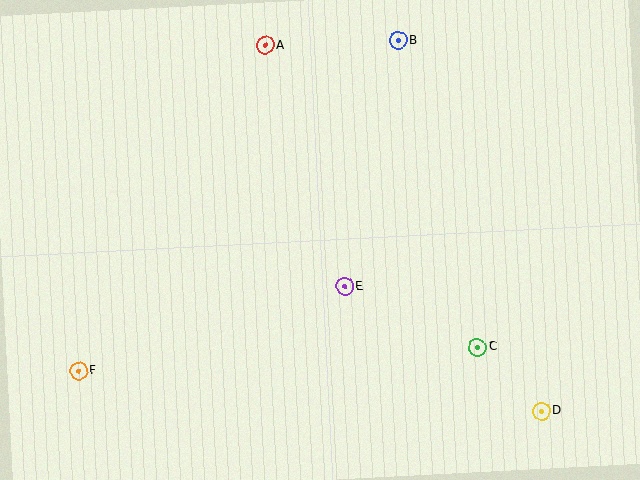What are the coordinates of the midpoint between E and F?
The midpoint between E and F is at (212, 329).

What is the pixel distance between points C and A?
The distance between C and A is 369 pixels.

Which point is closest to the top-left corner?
Point A is closest to the top-left corner.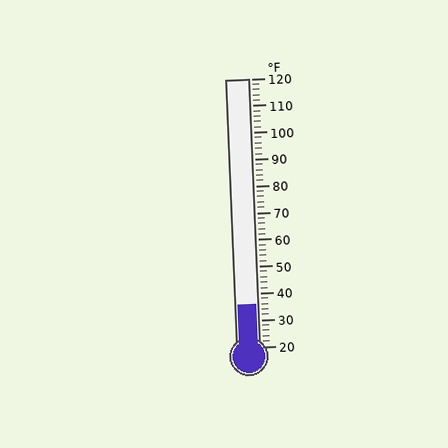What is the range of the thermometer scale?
The thermometer scale ranges from 20°F to 120°F.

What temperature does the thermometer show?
The thermometer shows approximately 36°F.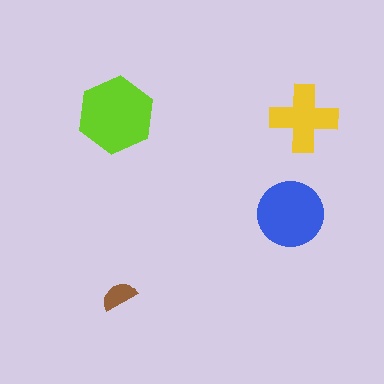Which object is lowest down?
The brown semicircle is bottommost.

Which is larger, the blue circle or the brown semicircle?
The blue circle.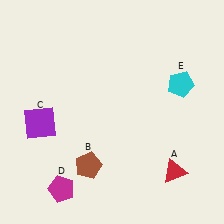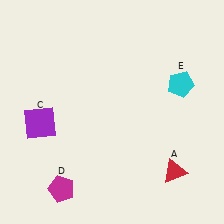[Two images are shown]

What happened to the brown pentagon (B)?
The brown pentagon (B) was removed in Image 2. It was in the bottom-left area of Image 1.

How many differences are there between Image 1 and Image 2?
There is 1 difference between the two images.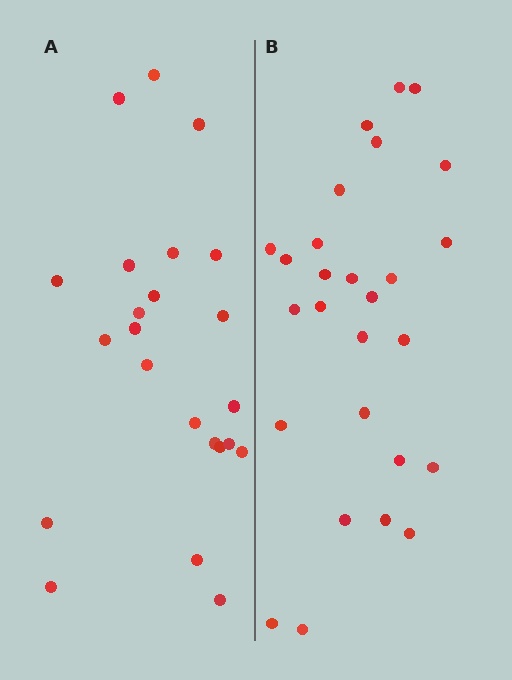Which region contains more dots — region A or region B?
Region B (the right region) has more dots.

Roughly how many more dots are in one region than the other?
Region B has about 4 more dots than region A.